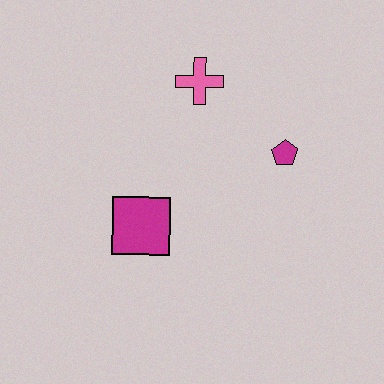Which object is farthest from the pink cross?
The magenta square is farthest from the pink cross.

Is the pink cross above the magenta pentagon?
Yes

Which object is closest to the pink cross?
The magenta pentagon is closest to the pink cross.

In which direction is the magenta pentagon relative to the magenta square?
The magenta pentagon is to the right of the magenta square.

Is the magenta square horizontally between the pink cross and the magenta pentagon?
No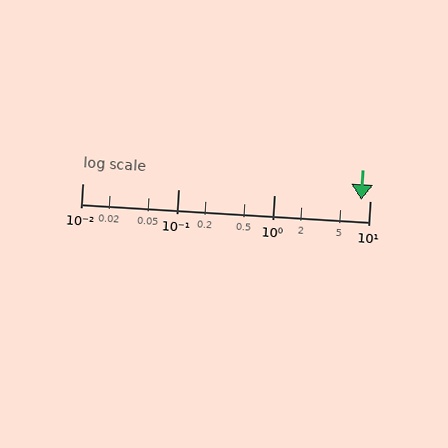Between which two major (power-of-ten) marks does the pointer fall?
The pointer is between 1 and 10.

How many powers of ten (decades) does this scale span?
The scale spans 3 decades, from 0.01 to 10.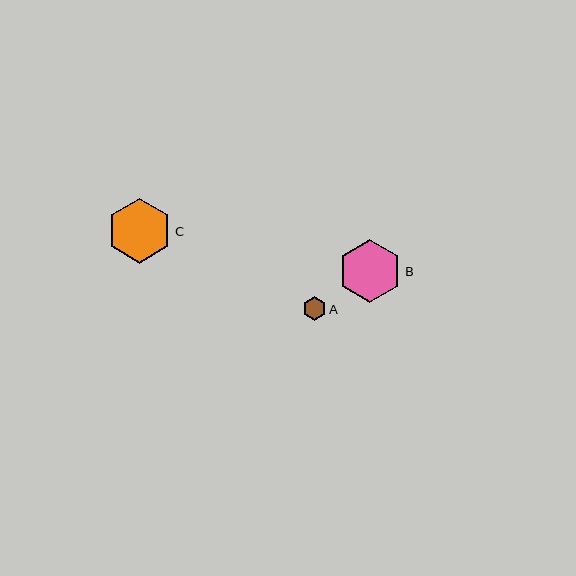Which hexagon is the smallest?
Hexagon A is the smallest with a size of approximately 23 pixels.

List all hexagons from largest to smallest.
From largest to smallest: C, B, A.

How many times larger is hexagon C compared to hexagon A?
Hexagon C is approximately 2.8 times the size of hexagon A.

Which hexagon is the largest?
Hexagon C is the largest with a size of approximately 65 pixels.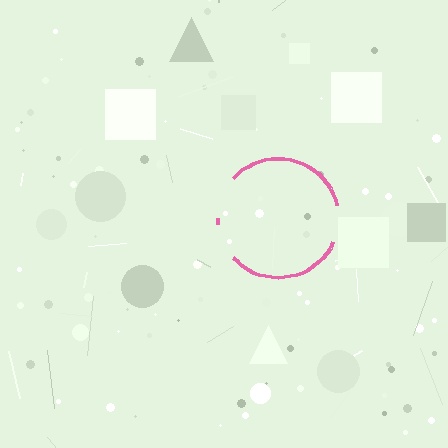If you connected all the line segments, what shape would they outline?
They would outline a circle.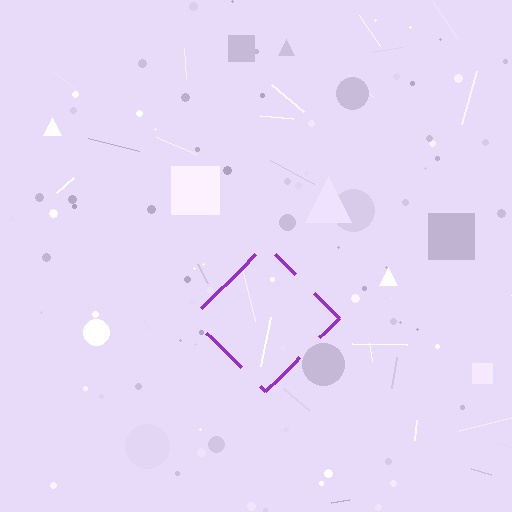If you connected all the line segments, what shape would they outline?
They would outline a diamond.